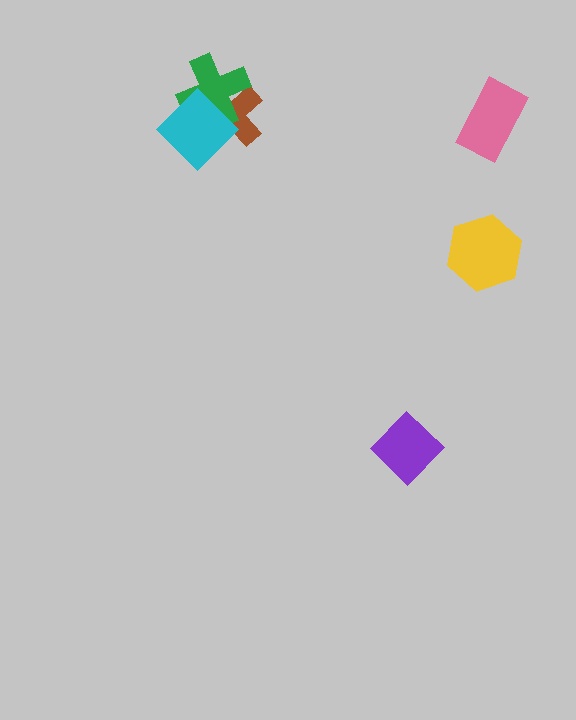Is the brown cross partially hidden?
Yes, it is partially covered by another shape.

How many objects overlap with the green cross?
2 objects overlap with the green cross.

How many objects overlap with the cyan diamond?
2 objects overlap with the cyan diamond.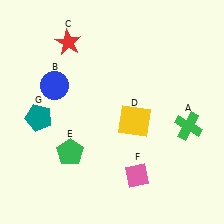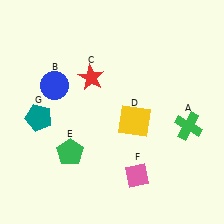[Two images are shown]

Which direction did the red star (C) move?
The red star (C) moved down.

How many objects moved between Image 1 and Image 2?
1 object moved between the two images.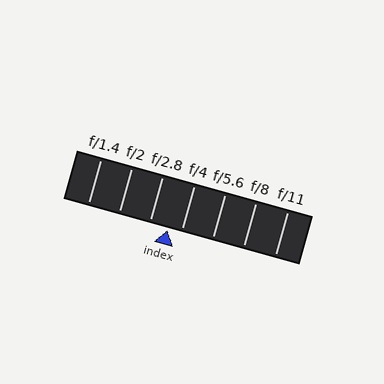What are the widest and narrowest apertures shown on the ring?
The widest aperture shown is f/1.4 and the narrowest is f/11.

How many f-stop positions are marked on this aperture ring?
There are 7 f-stop positions marked.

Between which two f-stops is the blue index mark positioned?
The index mark is between f/2.8 and f/4.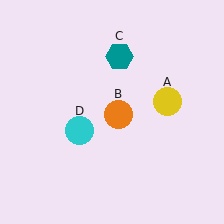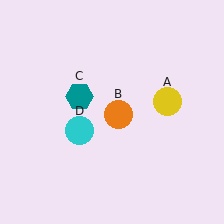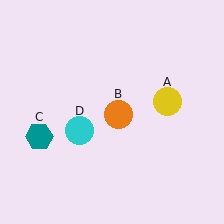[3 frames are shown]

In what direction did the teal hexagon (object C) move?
The teal hexagon (object C) moved down and to the left.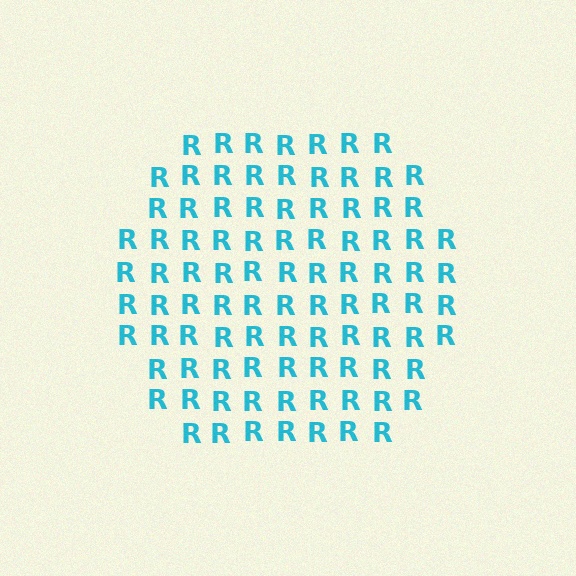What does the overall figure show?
The overall figure shows a hexagon.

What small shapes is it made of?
It is made of small letter R's.